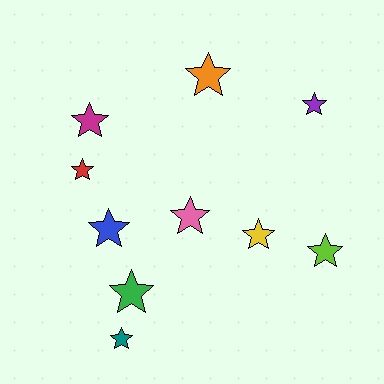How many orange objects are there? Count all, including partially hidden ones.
There is 1 orange object.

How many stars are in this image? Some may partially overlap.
There are 10 stars.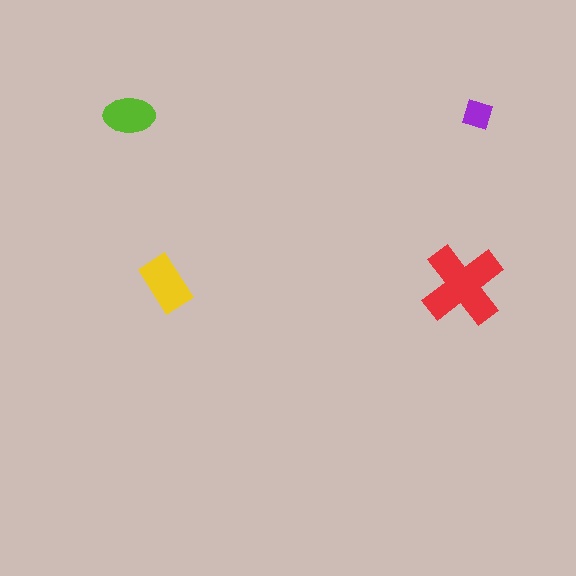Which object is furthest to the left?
The lime ellipse is leftmost.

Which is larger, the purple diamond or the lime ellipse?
The lime ellipse.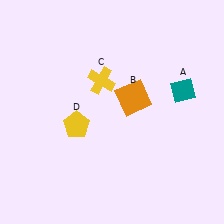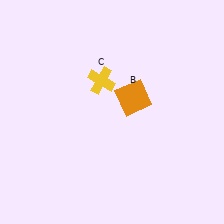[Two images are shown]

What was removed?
The teal diamond (A), the yellow pentagon (D) were removed in Image 2.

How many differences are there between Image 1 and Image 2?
There are 2 differences between the two images.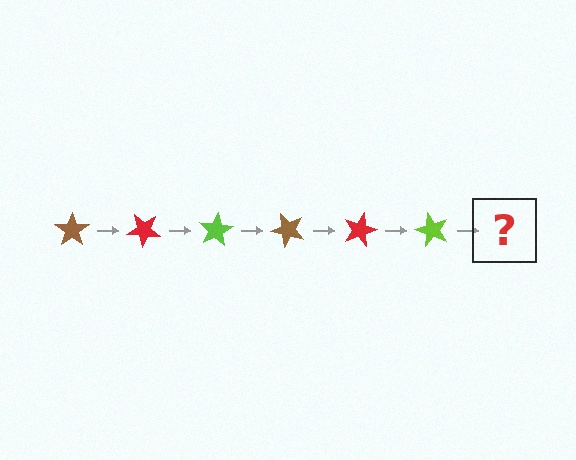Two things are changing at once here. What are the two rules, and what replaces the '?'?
The two rules are that it rotates 40 degrees each step and the color cycles through brown, red, and lime. The '?' should be a brown star, rotated 240 degrees from the start.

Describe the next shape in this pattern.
It should be a brown star, rotated 240 degrees from the start.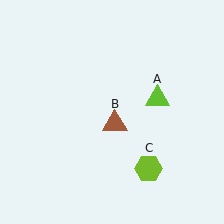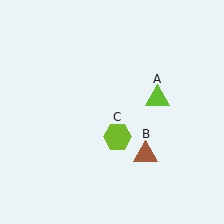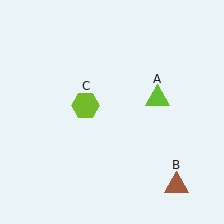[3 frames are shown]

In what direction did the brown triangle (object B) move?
The brown triangle (object B) moved down and to the right.